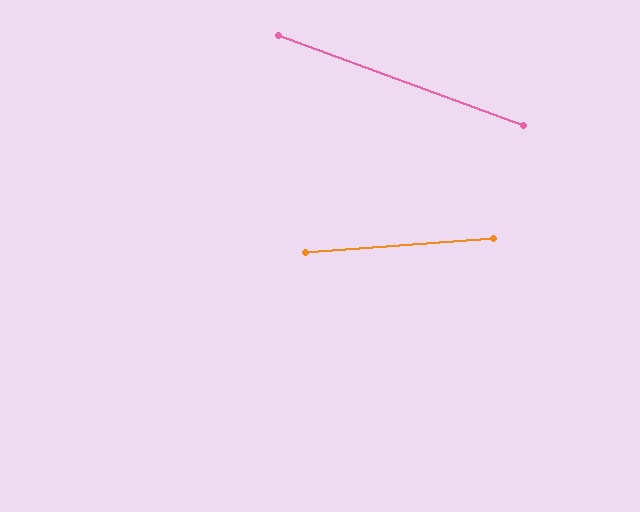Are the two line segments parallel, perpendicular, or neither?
Neither parallel nor perpendicular — they differ by about 25°.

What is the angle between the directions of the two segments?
Approximately 25 degrees.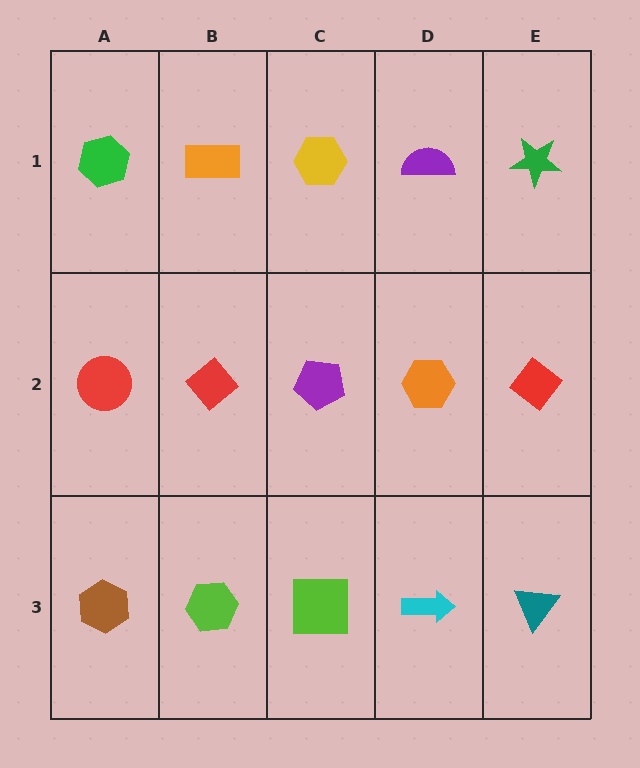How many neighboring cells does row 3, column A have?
2.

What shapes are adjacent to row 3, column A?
A red circle (row 2, column A), a lime hexagon (row 3, column B).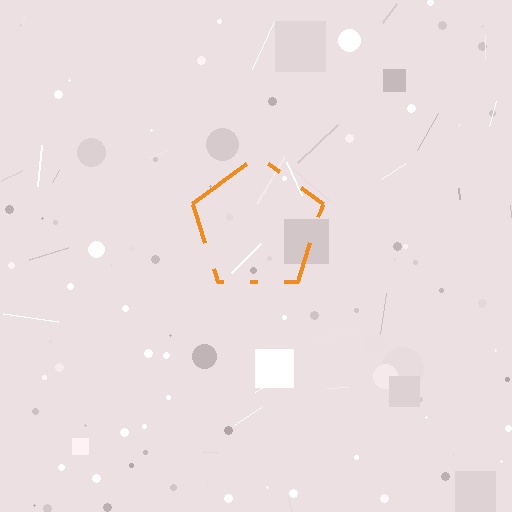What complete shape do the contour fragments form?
The contour fragments form a pentagon.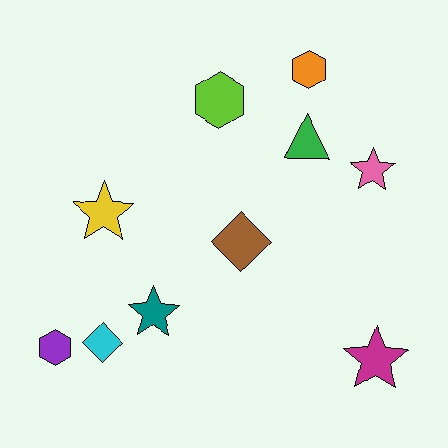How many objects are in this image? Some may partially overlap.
There are 10 objects.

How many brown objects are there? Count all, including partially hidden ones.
There is 1 brown object.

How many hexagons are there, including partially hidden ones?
There are 3 hexagons.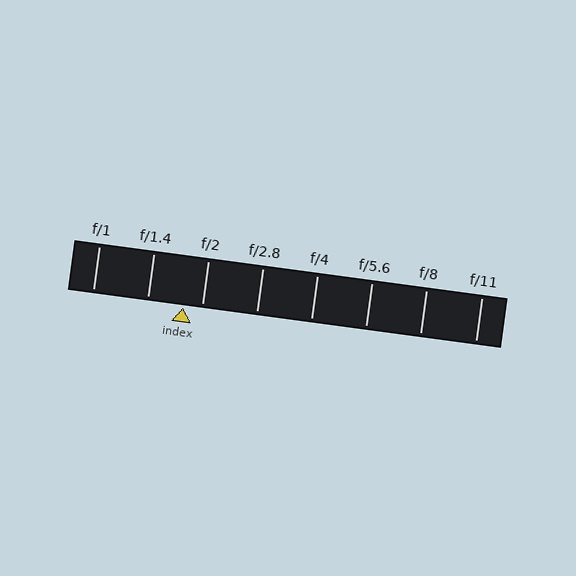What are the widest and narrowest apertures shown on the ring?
The widest aperture shown is f/1 and the narrowest is f/11.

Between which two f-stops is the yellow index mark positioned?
The index mark is between f/1.4 and f/2.